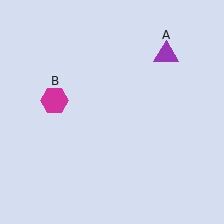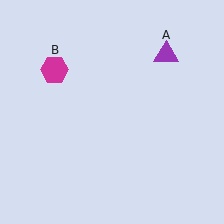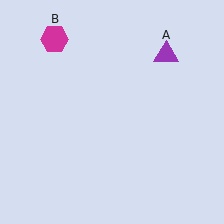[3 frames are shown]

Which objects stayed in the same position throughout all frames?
Purple triangle (object A) remained stationary.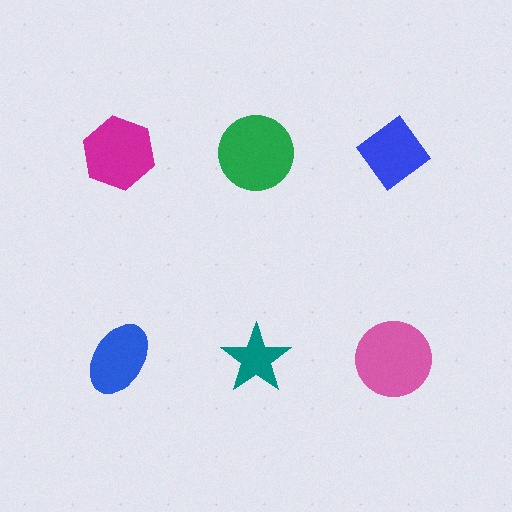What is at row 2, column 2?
A teal star.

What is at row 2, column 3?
A pink circle.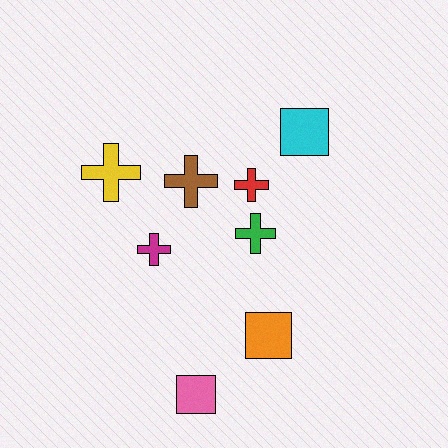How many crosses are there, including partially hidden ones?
There are 5 crosses.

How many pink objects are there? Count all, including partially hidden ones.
There is 1 pink object.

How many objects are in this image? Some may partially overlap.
There are 8 objects.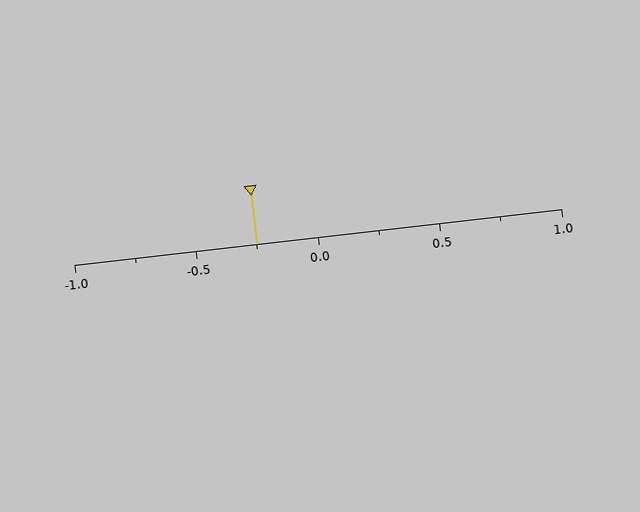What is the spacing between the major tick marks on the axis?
The major ticks are spaced 0.5 apart.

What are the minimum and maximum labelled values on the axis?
The axis runs from -1.0 to 1.0.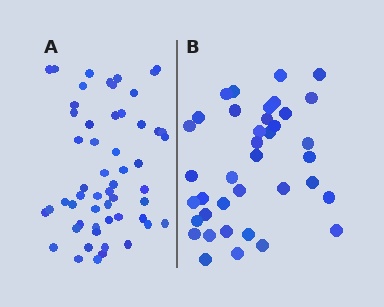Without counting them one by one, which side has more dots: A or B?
Region A (the left region) has more dots.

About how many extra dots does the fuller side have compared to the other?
Region A has approximately 15 more dots than region B.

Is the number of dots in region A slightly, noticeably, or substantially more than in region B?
Region A has noticeably more, but not dramatically so. The ratio is roughly 1.4 to 1.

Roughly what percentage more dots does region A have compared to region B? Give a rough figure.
About 45% more.